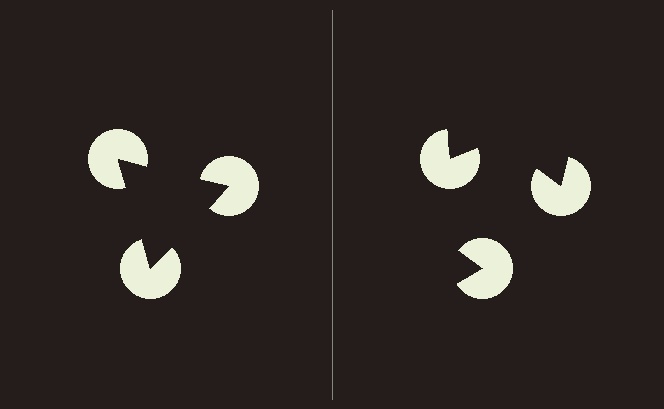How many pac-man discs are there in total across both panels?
6 — 3 on each side.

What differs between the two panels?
The pac-man discs are positioned identically on both sides; only the wedge orientations differ. On the left they align to a triangle; on the right they are misaligned.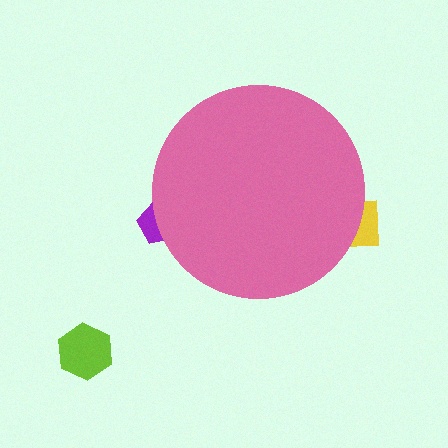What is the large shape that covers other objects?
A pink circle.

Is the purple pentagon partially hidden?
Yes, the purple pentagon is partially hidden behind the pink circle.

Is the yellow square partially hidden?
Yes, the yellow square is partially hidden behind the pink circle.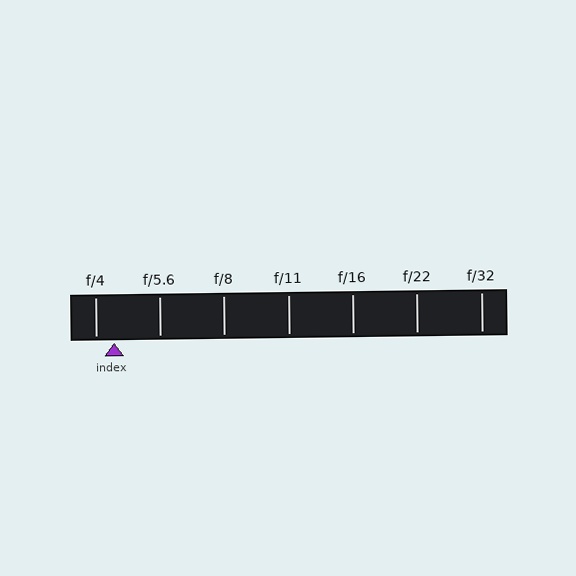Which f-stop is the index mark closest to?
The index mark is closest to f/4.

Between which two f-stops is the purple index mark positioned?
The index mark is between f/4 and f/5.6.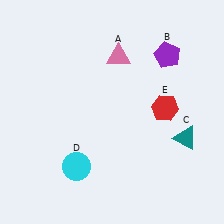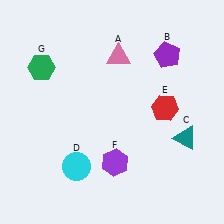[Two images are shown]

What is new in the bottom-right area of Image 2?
A purple hexagon (F) was added in the bottom-right area of Image 2.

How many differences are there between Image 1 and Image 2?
There are 2 differences between the two images.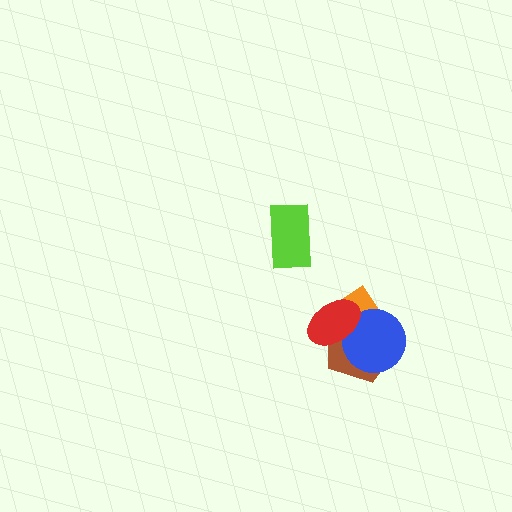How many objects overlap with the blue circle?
3 objects overlap with the blue circle.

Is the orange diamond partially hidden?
Yes, it is partially covered by another shape.